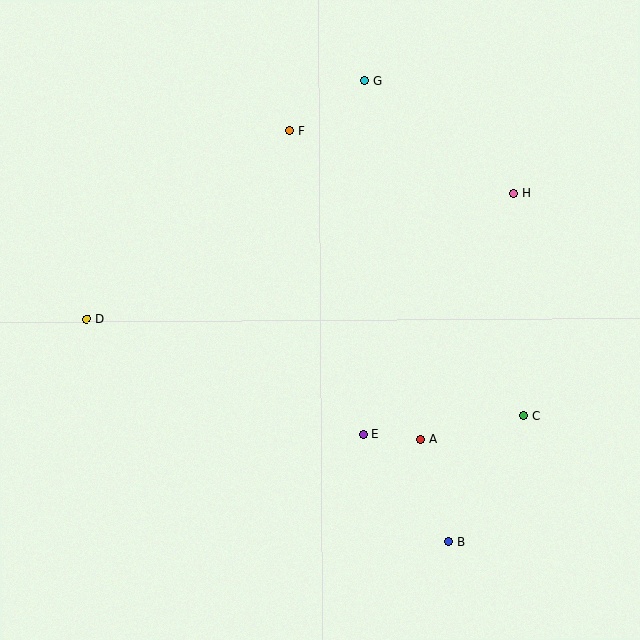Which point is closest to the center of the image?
Point E at (363, 434) is closest to the center.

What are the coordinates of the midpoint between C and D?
The midpoint between C and D is at (305, 367).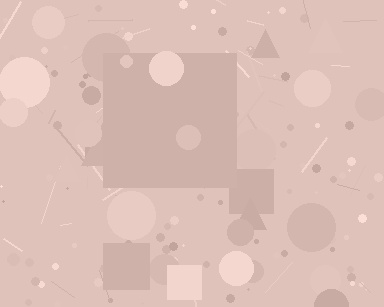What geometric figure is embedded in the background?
A square is embedded in the background.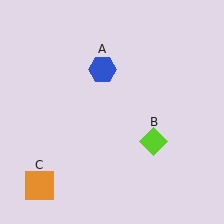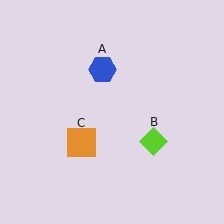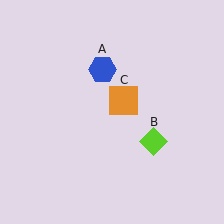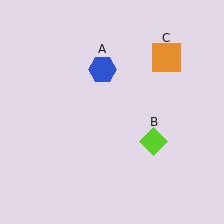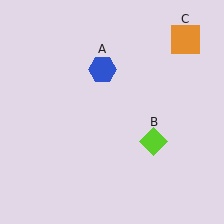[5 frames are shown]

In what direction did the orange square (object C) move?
The orange square (object C) moved up and to the right.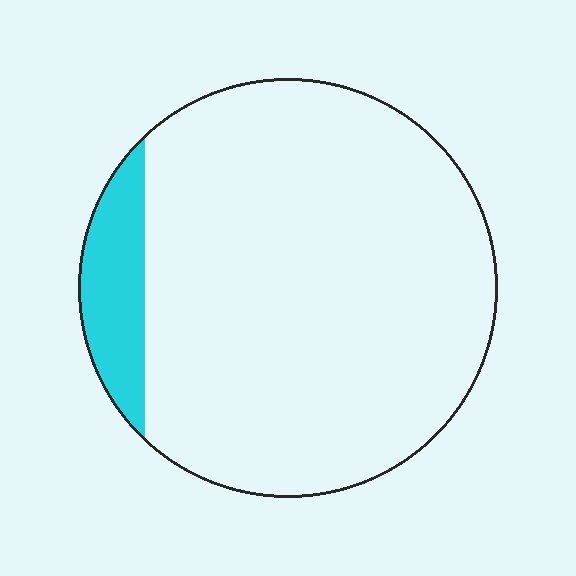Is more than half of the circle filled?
No.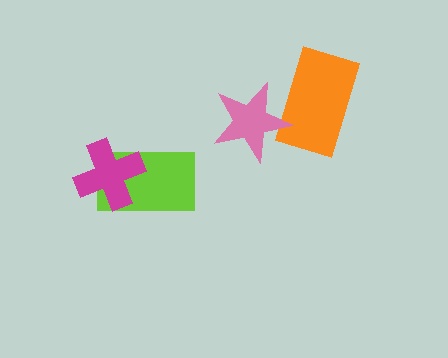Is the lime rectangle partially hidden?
Yes, it is partially covered by another shape.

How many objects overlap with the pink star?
1 object overlaps with the pink star.